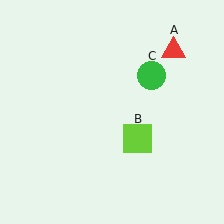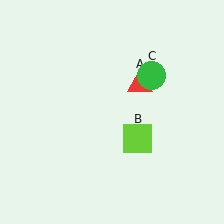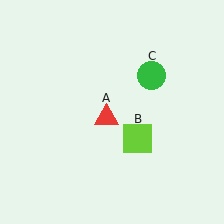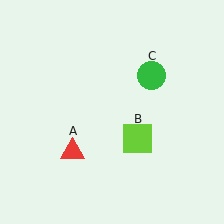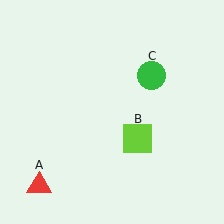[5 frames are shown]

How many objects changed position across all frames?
1 object changed position: red triangle (object A).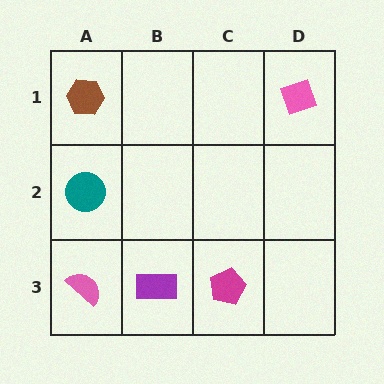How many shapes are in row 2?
1 shape.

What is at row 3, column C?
A magenta pentagon.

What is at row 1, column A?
A brown hexagon.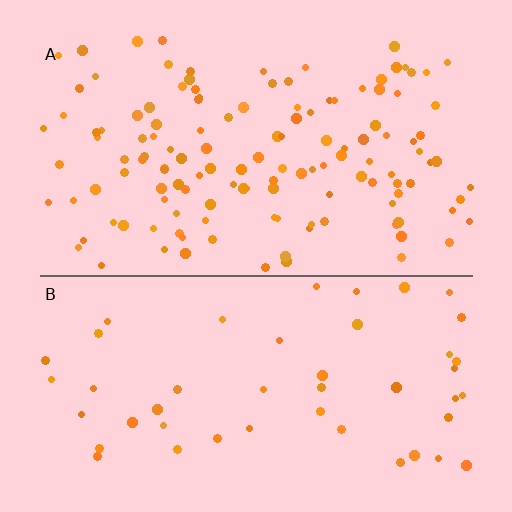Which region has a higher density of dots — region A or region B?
A (the top).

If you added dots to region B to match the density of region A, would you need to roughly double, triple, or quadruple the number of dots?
Approximately triple.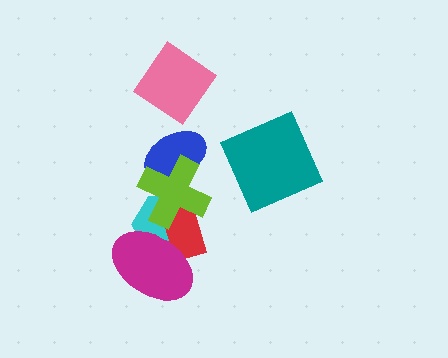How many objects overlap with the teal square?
0 objects overlap with the teal square.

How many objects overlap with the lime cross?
3 objects overlap with the lime cross.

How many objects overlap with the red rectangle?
3 objects overlap with the red rectangle.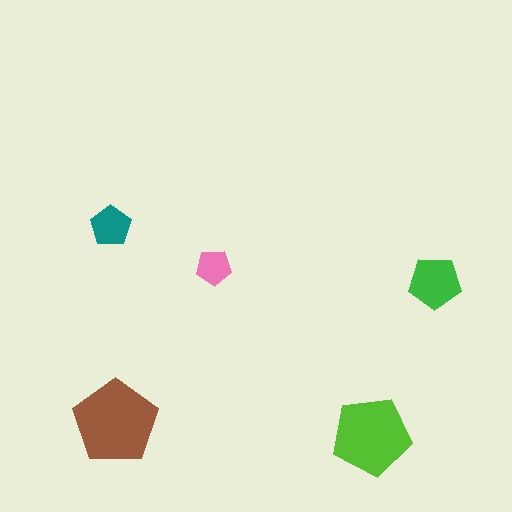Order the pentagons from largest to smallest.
the brown one, the lime one, the green one, the teal one, the pink one.